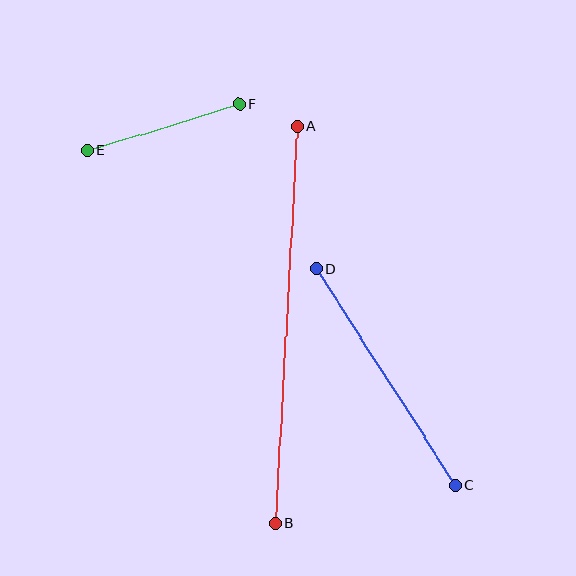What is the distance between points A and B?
The distance is approximately 397 pixels.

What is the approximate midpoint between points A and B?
The midpoint is at approximately (286, 325) pixels.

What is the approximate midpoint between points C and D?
The midpoint is at approximately (386, 377) pixels.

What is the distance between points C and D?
The distance is approximately 257 pixels.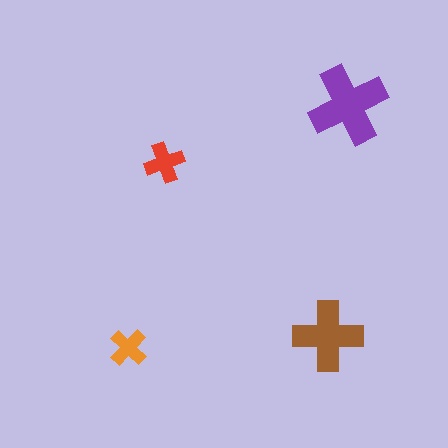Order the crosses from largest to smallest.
the purple one, the brown one, the red one, the orange one.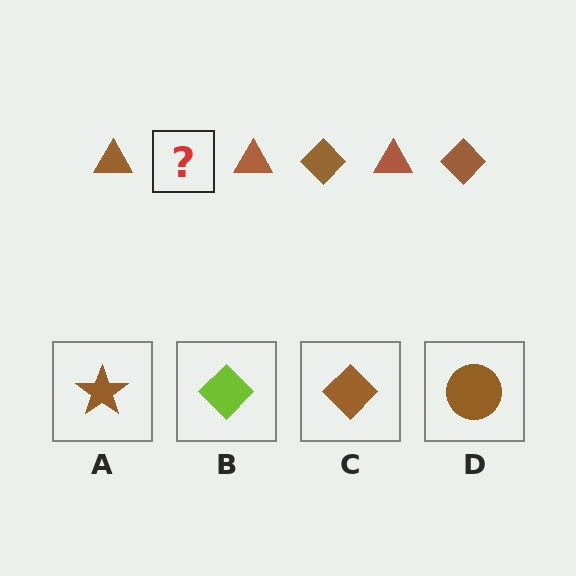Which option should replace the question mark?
Option C.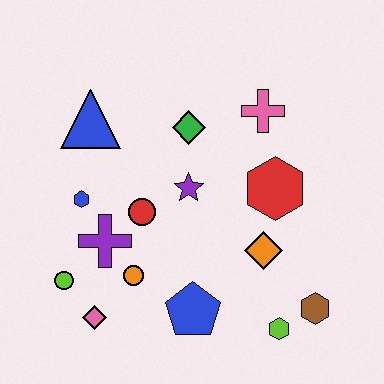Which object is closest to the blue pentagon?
The orange circle is closest to the blue pentagon.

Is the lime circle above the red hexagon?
No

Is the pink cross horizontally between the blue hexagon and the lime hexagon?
Yes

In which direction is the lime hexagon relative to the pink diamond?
The lime hexagon is to the right of the pink diamond.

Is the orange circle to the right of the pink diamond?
Yes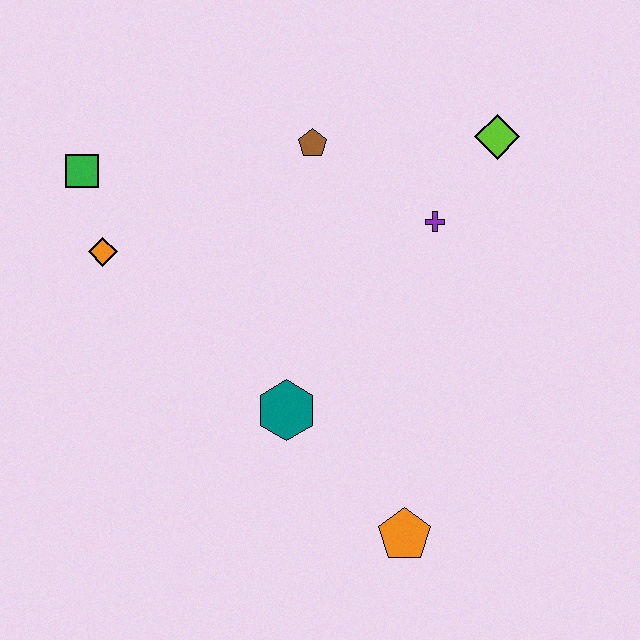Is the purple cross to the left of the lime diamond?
Yes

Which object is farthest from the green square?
The orange pentagon is farthest from the green square.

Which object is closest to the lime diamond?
The purple cross is closest to the lime diamond.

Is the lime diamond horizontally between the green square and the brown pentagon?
No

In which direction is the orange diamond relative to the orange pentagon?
The orange diamond is to the left of the orange pentagon.